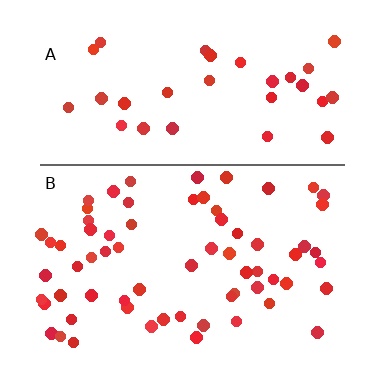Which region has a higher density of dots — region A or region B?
B (the bottom).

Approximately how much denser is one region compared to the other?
Approximately 1.9× — region B over region A.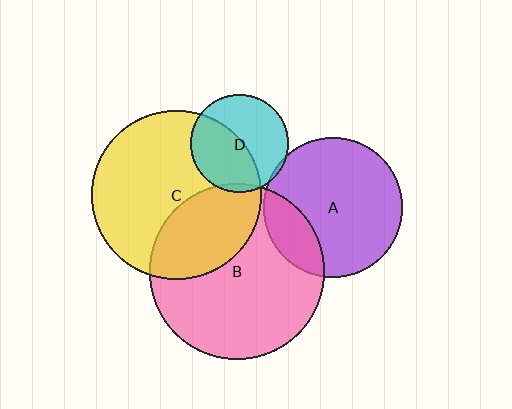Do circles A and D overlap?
Yes.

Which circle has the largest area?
Circle B (pink).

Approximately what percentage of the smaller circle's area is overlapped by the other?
Approximately 5%.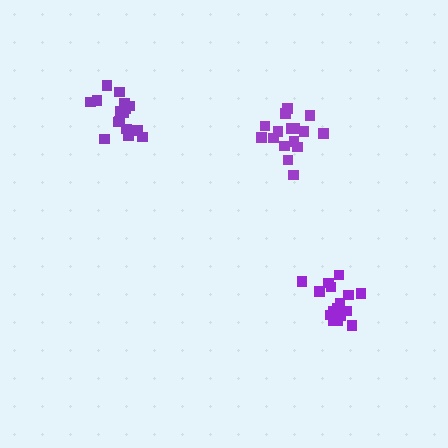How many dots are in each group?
Group 1: 17 dots, Group 2: 16 dots, Group 3: 16 dots (49 total).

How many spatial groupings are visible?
There are 3 spatial groupings.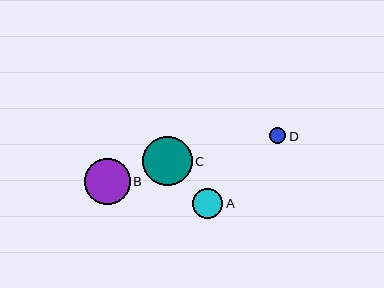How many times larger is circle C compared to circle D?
Circle C is approximately 3.1 times the size of circle D.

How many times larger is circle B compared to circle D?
Circle B is approximately 2.8 times the size of circle D.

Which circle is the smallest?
Circle D is the smallest with a size of approximately 16 pixels.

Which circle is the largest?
Circle C is the largest with a size of approximately 49 pixels.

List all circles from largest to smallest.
From largest to smallest: C, B, A, D.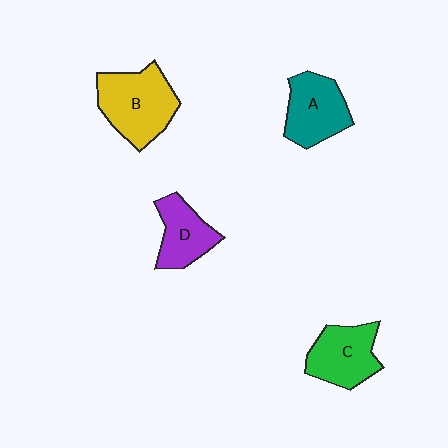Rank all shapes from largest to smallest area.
From largest to smallest: B (yellow), A (teal), C (green), D (purple).